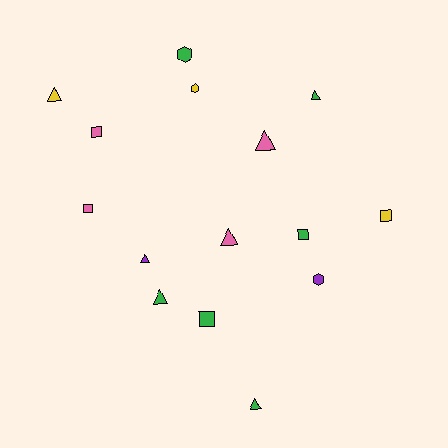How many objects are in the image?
There are 15 objects.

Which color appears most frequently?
Green, with 6 objects.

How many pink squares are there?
There are 2 pink squares.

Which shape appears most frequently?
Triangle, with 7 objects.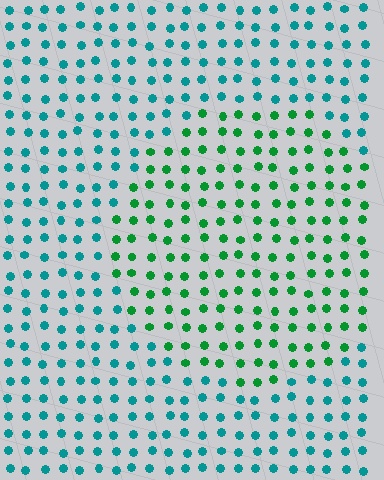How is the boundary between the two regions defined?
The boundary is defined purely by a slight shift in hue (about 43 degrees). Spacing, size, and orientation are identical on both sides.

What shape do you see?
I see a circle.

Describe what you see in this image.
The image is filled with small teal elements in a uniform arrangement. A circle-shaped region is visible where the elements are tinted to a slightly different hue, forming a subtle color boundary.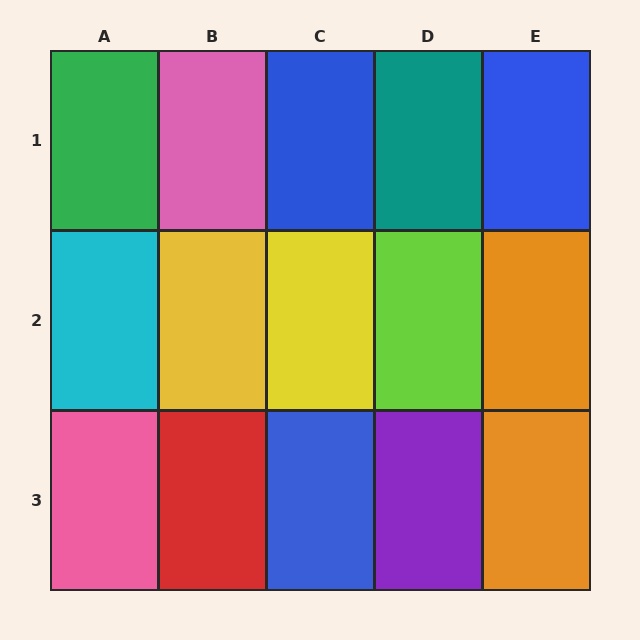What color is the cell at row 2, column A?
Cyan.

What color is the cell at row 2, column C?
Yellow.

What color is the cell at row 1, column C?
Blue.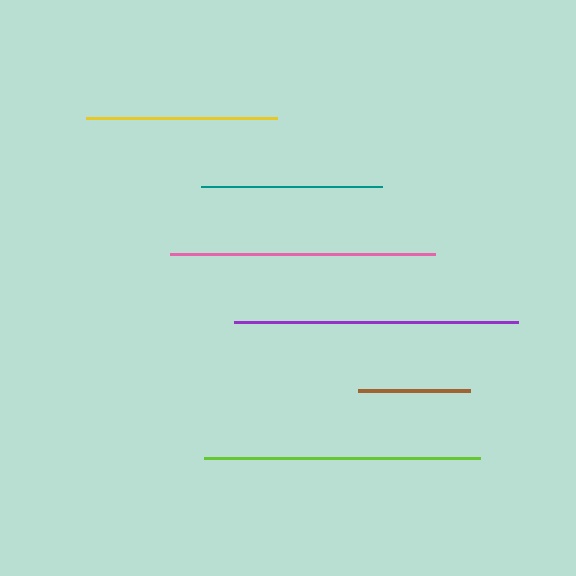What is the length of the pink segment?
The pink segment is approximately 266 pixels long.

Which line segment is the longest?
The purple line is the longest at approximately 283 pixels.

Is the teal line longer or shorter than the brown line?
The teal line is longer than the brown line.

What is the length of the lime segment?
The lime segment is approximately 276 pixels long.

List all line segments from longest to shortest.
From longest to shortest: purple, lime, pink, yellow, teal, brown.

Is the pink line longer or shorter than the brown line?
The pink line is longer than the brown line.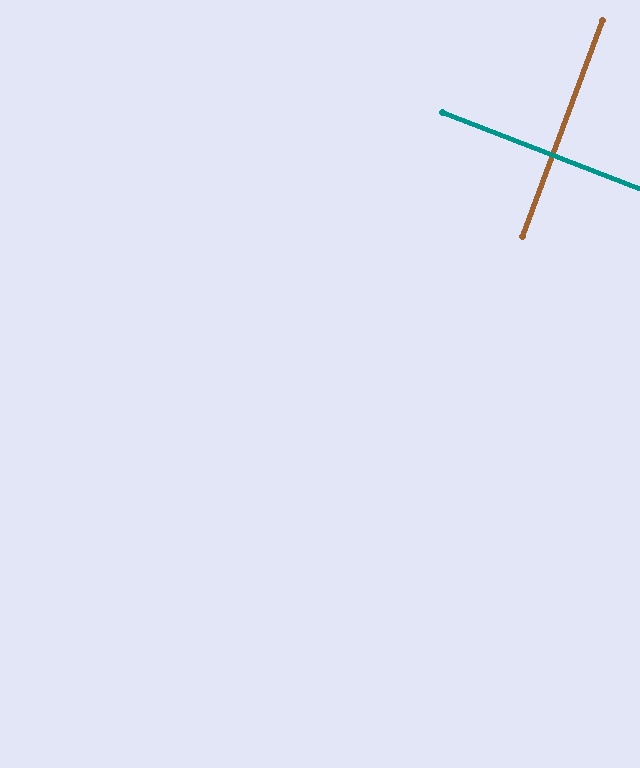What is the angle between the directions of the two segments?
Approximately 89 degrees.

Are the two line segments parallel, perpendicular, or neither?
Perpendicular — they meet at approximately 89°.